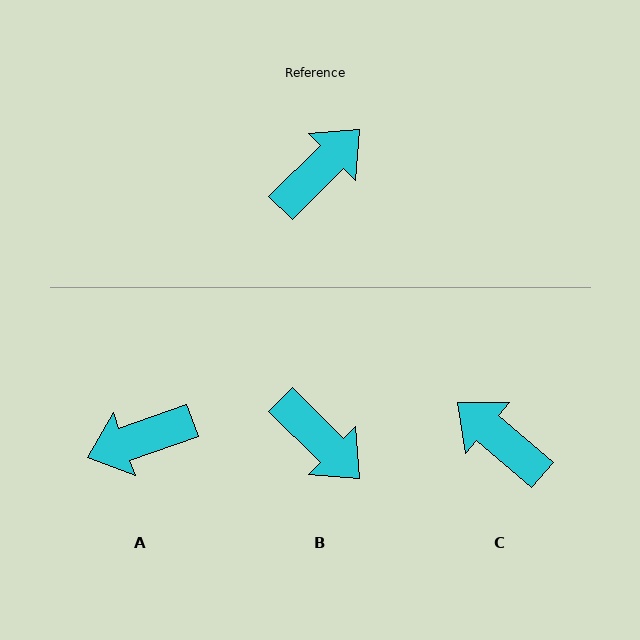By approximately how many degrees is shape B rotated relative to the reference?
Approximately 90 degrees clockwise.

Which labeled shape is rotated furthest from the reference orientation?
A, about 155 degrees away.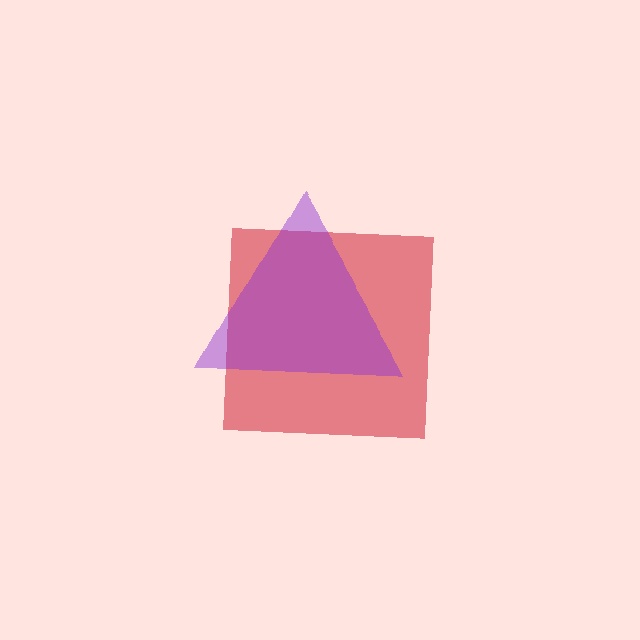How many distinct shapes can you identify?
There are 2 distinct shapes: a red square, a purple triangle.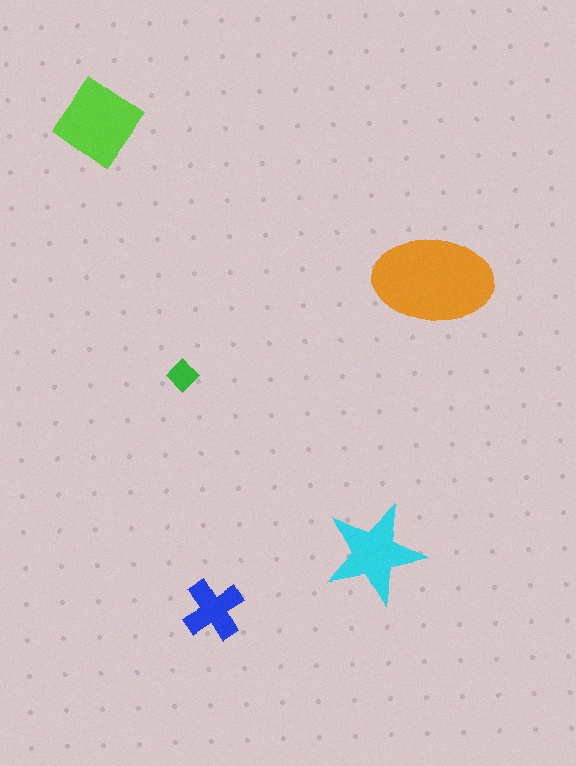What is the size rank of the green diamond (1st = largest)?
5th.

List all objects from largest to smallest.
The orange ellipse, the lime diamond, the cyan star, the blue cross, the green diamond.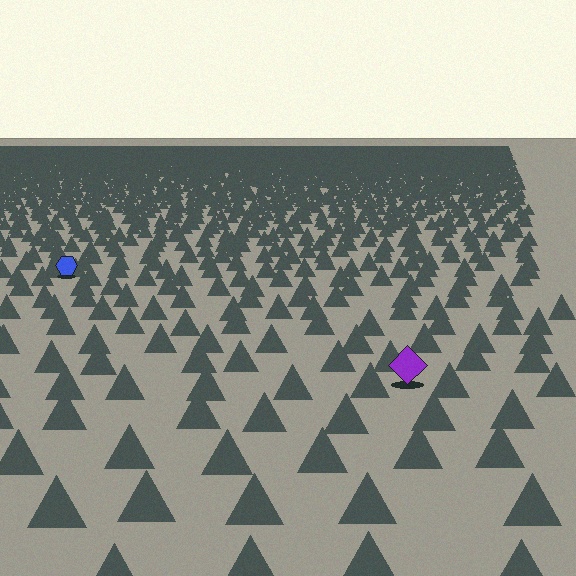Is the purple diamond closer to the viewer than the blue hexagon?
Yes. The purple diamond is closer — you can tell from the texture gradient: the ground texture is coarser near it.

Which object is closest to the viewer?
The purple diamond is closest. The texture marks near it are larger and more spread out.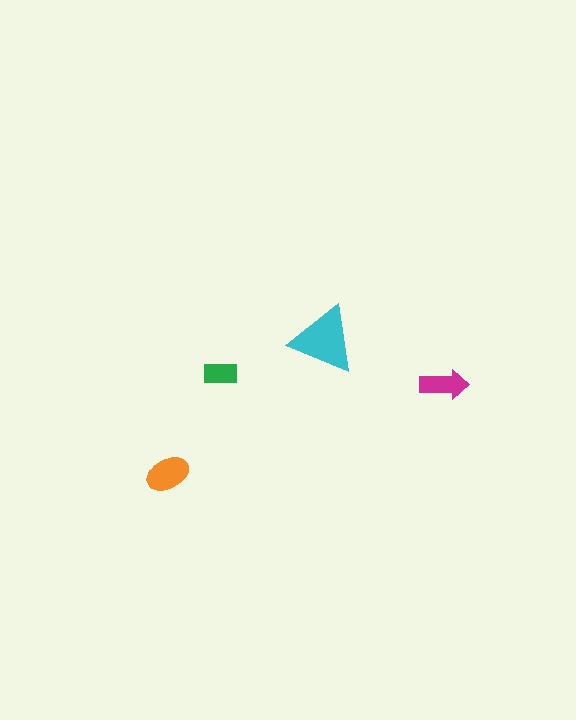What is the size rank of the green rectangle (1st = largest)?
4th.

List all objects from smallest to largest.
The green rectangle, the magenta arrow, the orange ellipse, the cyan triangle.